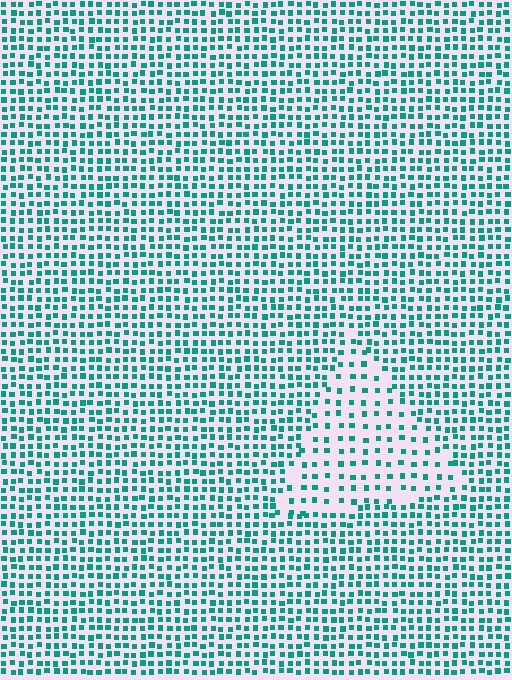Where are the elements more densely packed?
The elements are more densely packed outside the triangle boundary.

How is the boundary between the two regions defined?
The boundary is defined by a change in element density (approximately 2.0x ratio). All elements are the same color, size, and shape.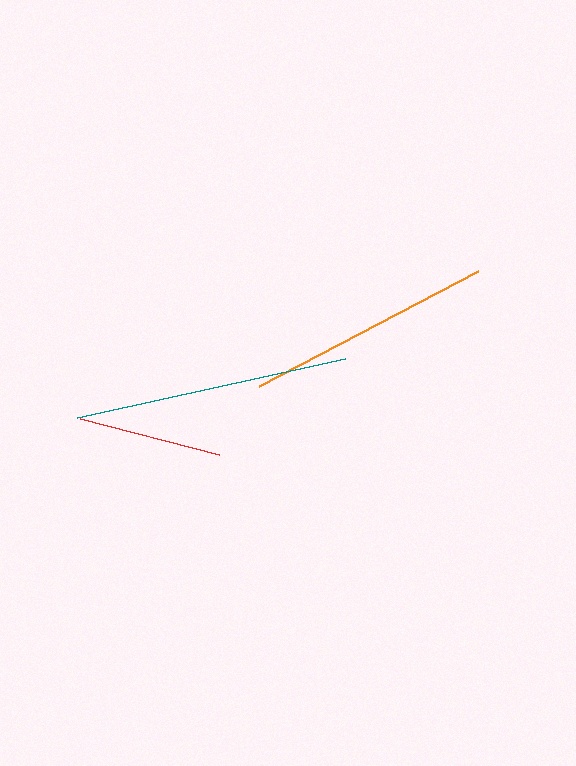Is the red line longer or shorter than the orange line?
The orange line is longer than the red line.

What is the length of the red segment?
The red segment is approximately 143 pixels long.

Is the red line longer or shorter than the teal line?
The teal line is longer than the red line.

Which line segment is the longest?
The teal line is the longest at approximately 274 pixels.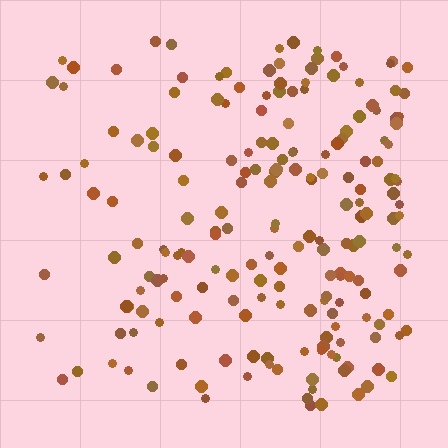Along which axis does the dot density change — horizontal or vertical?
Horizontal.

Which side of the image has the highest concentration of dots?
The right.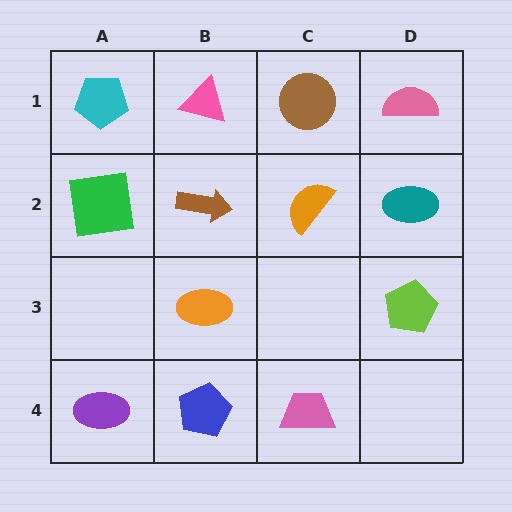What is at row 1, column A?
A cyan pentagon.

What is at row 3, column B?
An orange ellipse.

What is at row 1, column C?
A brown circle.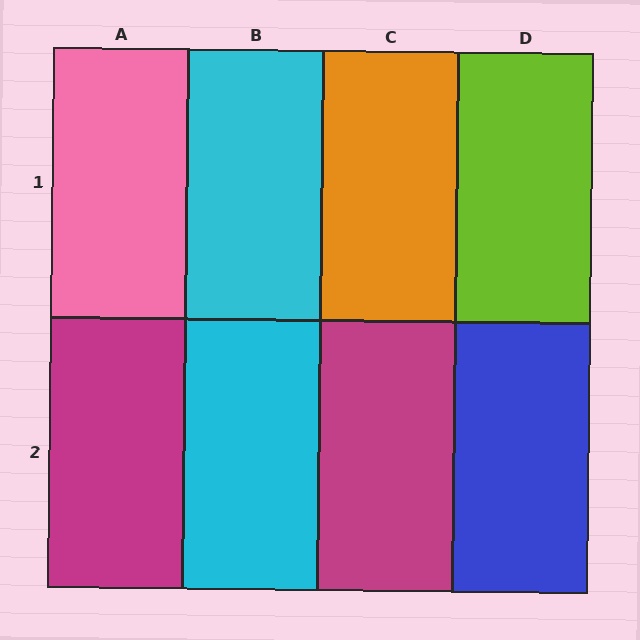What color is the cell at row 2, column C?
Magenta.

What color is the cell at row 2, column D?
Blue.